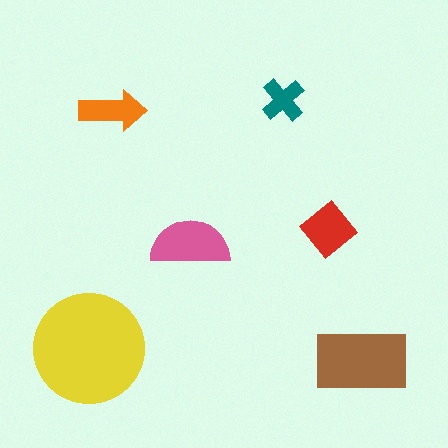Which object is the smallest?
The teal cross.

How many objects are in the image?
There are 6 objects in the image.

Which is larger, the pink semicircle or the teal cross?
The pink semicircle.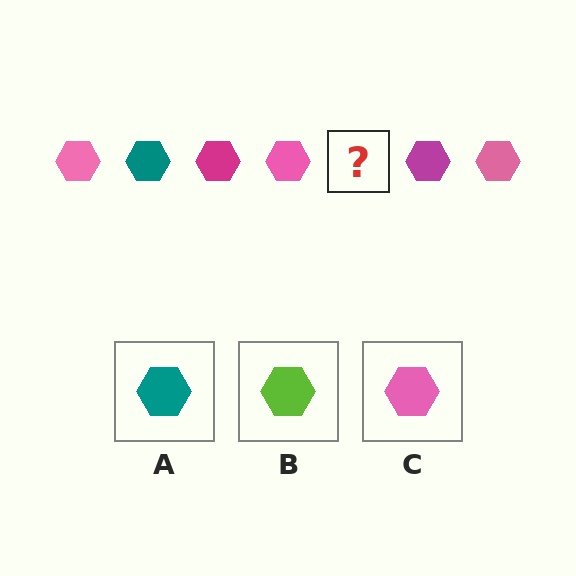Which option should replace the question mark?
Option A.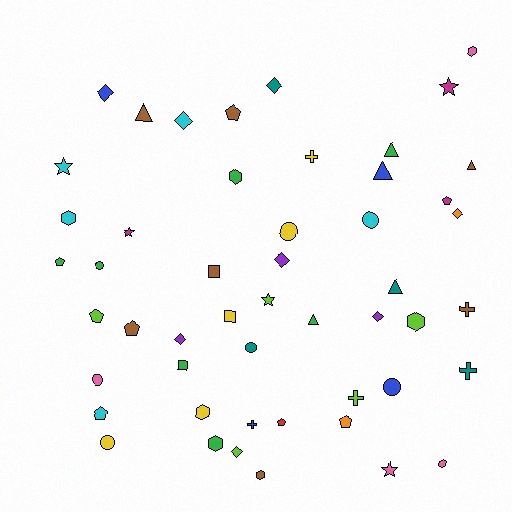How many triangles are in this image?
There are 6 triangles.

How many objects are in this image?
There are 50 objects.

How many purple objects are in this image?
There are 3 purple objects.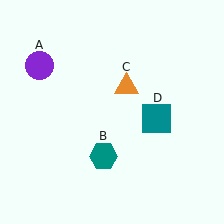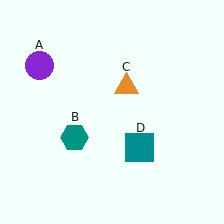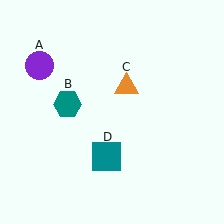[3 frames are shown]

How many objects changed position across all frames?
2 objects changed position: teal hexagon (object B), teal square (object D).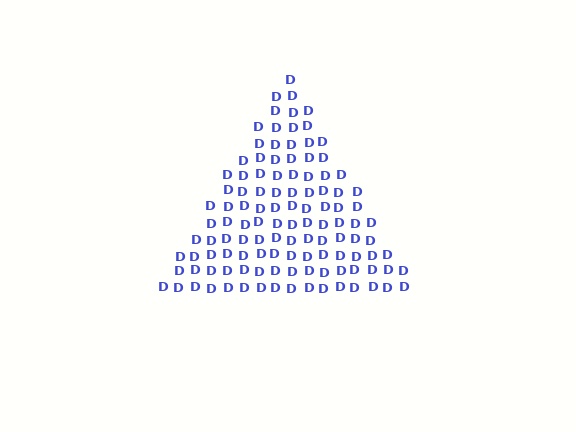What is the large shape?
The large shape is a triangle.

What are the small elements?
The small elements are letter D's.